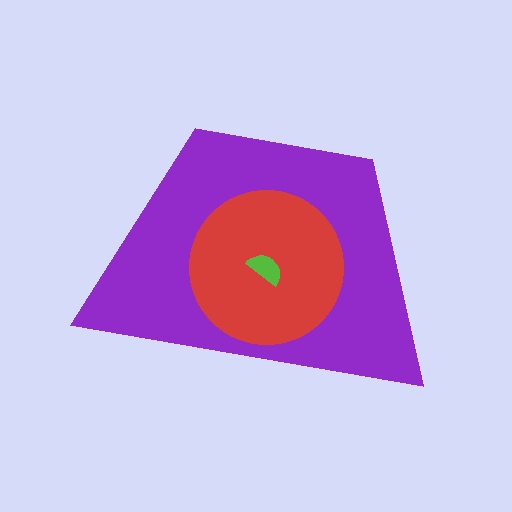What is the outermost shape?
The purple trapezoid.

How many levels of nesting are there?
3.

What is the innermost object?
The lime semicircle.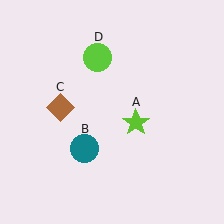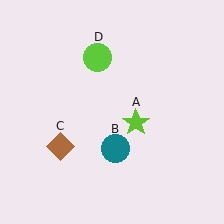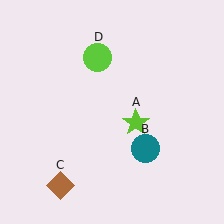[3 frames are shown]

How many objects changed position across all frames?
2 objects changed position: teal circle (object B), brown diamond (object C).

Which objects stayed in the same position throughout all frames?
Lime star (object A) and lime circle (object D) remained stationary.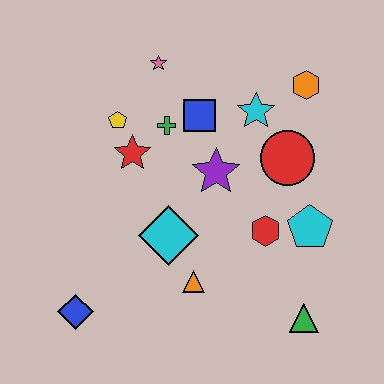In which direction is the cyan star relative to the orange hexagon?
The cyan star is to the left of the orange hexagon.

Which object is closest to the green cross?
The blue square is closest to the green cross.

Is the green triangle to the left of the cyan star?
No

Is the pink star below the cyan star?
No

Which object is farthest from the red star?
The green triangle is farthest from the red star.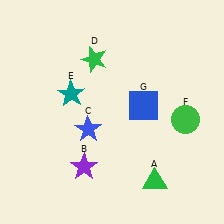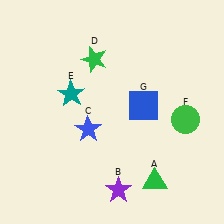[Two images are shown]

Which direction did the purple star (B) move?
The purple star (B) moved right.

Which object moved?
The purple star (B) moved right.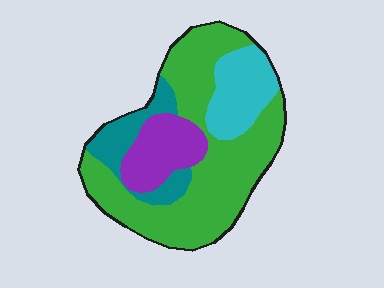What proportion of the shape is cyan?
Cyan takes up about one sixth (1/6) of the shape.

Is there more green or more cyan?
Green.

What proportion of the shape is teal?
Teal covers 13% of the shape.